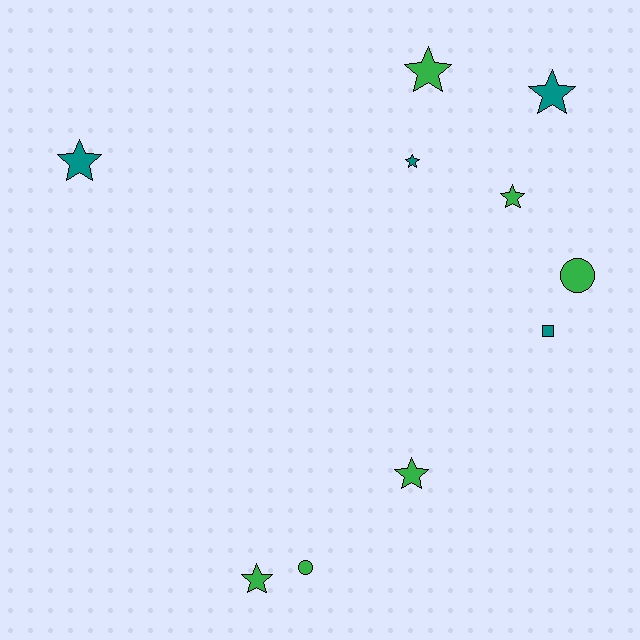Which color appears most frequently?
Green, with 6 objects.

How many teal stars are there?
There are 3 teal stars.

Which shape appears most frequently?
Star, with 7 objects.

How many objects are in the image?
There are 10 objects.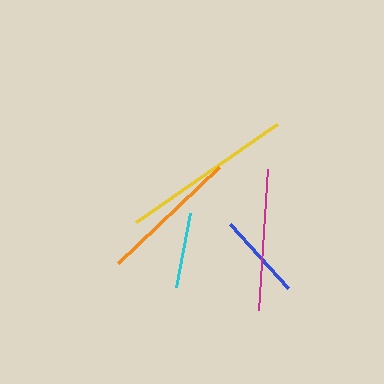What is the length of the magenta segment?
The magenta segment is approximately 141 pixels long.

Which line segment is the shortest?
The cyan line is the shortest at approximately 76 pixels.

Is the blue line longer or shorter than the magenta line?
The magenta line is longer than the blue line.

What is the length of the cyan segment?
The cyan segment is approximately 76 pixels long.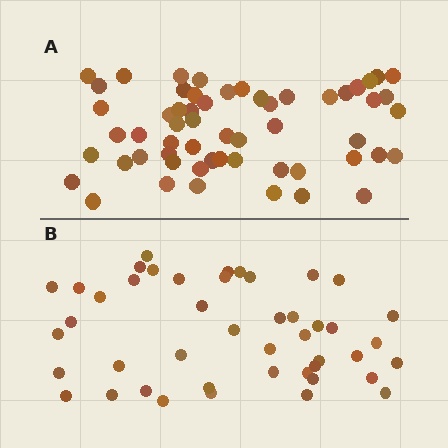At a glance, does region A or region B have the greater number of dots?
Region A (the top region) has more dots.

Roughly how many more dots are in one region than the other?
Region A has roughly 12 or so more dots than region B.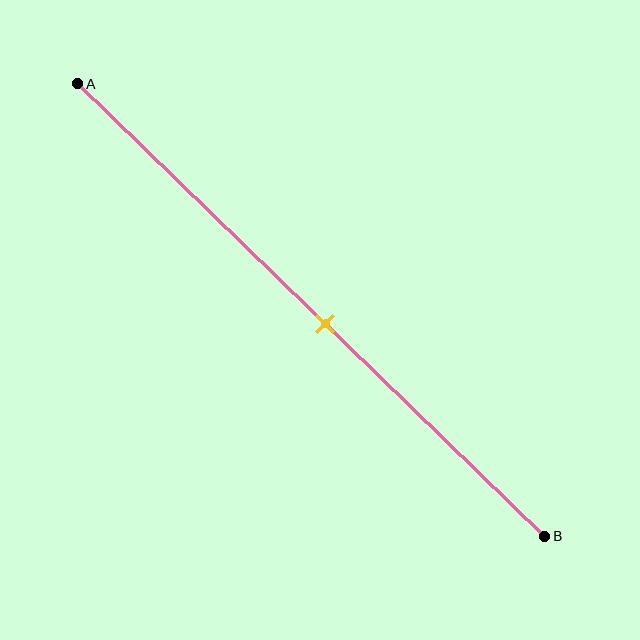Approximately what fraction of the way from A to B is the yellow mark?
The yellow mark is approximately 55% of the way from A to B.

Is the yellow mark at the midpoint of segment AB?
No, the mark is at about 55% from A, not at the 50% midpoint.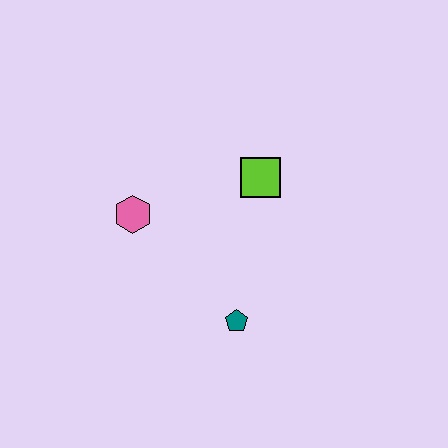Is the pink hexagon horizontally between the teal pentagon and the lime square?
No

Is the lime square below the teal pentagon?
No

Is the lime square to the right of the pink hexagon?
Yes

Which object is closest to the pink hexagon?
The lime square is closest to the pink hexagon.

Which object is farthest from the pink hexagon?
The teal pentagon is farthest from the pink hexagon.